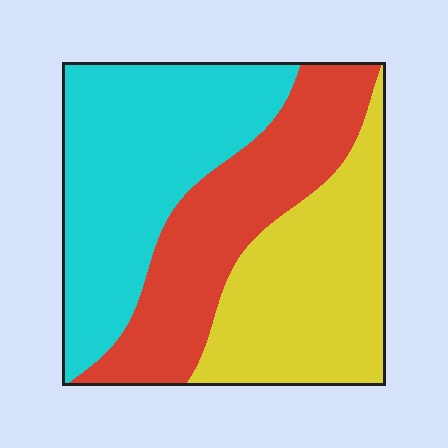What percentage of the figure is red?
Red takes up about one third (1/3) of the figure.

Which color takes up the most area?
Cyan, at roughly 40%.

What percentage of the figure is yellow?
Yellow covers about 30% of the figure.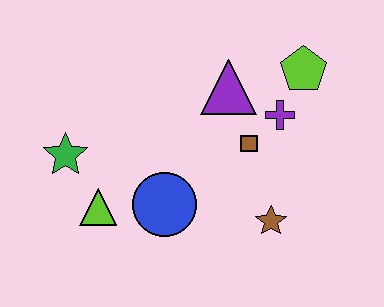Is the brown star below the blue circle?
Yes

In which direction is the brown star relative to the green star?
The brown star is to the right of the green star.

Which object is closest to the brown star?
The brown square is closest to the brown star.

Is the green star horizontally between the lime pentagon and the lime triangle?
No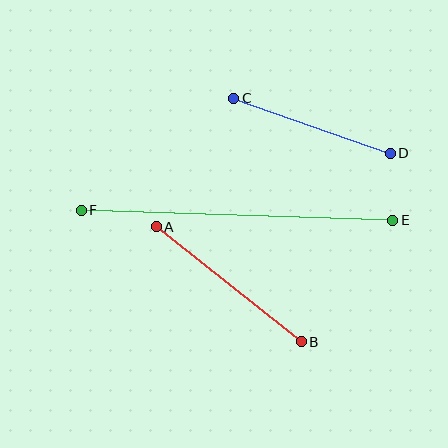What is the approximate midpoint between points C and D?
The midpoint is at approximately (312, 126) pixels.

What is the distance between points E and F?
The distance is approximately 312 pixels.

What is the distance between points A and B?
The distance is approximately 185 pixels.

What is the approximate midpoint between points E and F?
The midpoint is at approximately (237, 215) pixels.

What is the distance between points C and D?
The distance is approximately 166 pixels.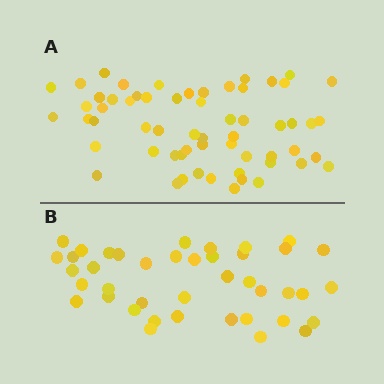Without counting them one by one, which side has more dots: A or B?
Region A (the top region) has more dots.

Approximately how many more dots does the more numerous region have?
Region A has approximately 20 more dots than region B.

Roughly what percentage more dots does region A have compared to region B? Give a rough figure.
About 45% more.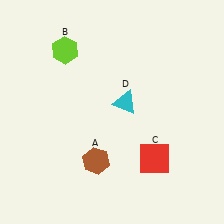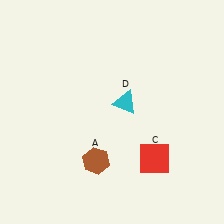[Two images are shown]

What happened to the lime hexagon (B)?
The lime hexagon (B) was removed in Image 2. It was in the top-left area of Image 1.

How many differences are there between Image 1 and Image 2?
There is 1 difference between the two images.